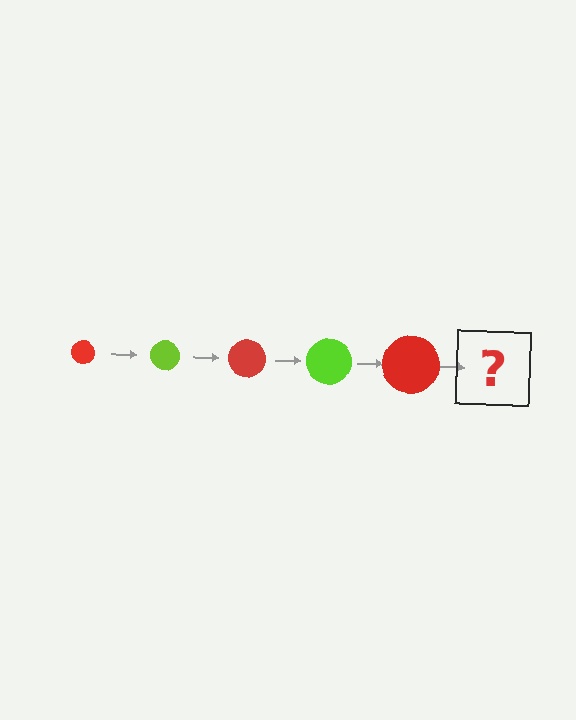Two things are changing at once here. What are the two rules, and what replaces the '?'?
The two rules are that the circle grows larger each step and the color cycles through red and lime. The '?' should be a lime circle, larger than the previous one.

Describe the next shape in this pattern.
It should be a lime circle, larger than the previous one.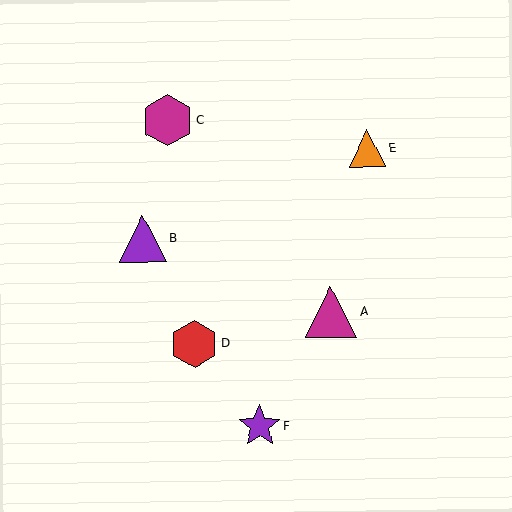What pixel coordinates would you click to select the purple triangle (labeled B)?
Click at (143, 238) to select the purple triangle B.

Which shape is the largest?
The magenta triangle (labeled A) is the largest.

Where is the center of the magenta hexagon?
The center of the magenta hexagon is at (167, 121).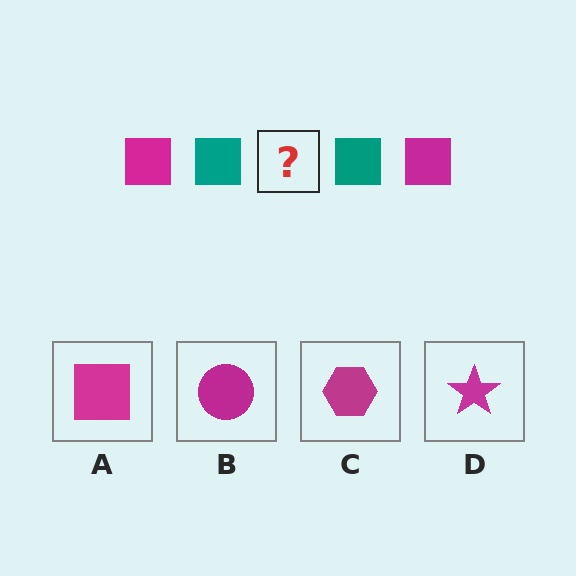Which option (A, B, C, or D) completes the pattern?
A.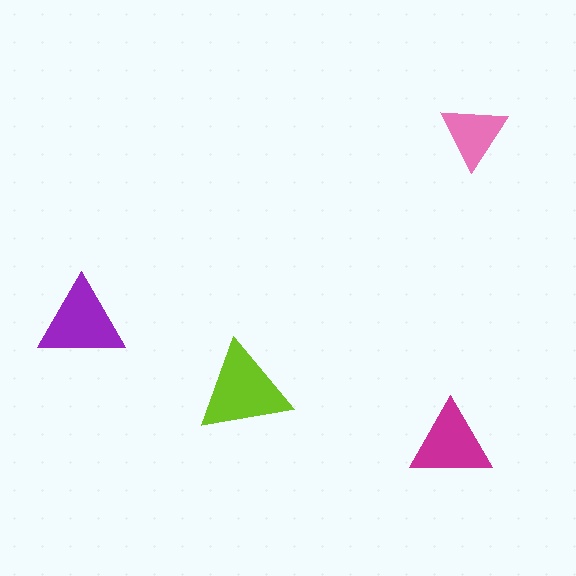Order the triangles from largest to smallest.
the lime one, the purple one, the magenta one, the pink one.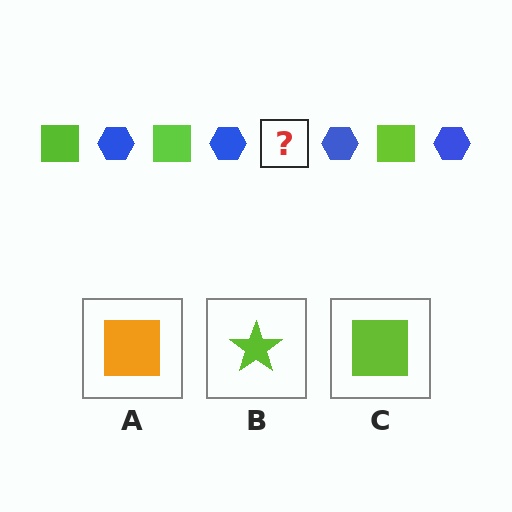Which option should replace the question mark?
Option C.